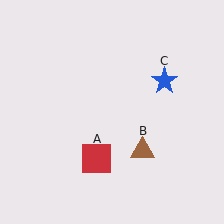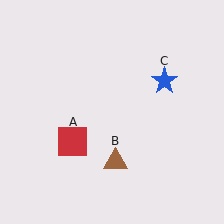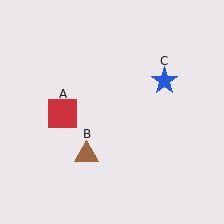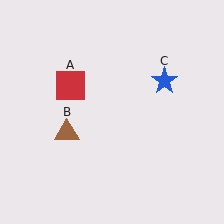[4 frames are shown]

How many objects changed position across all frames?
2 objects changed position: red square (object A), brown triangle (object B).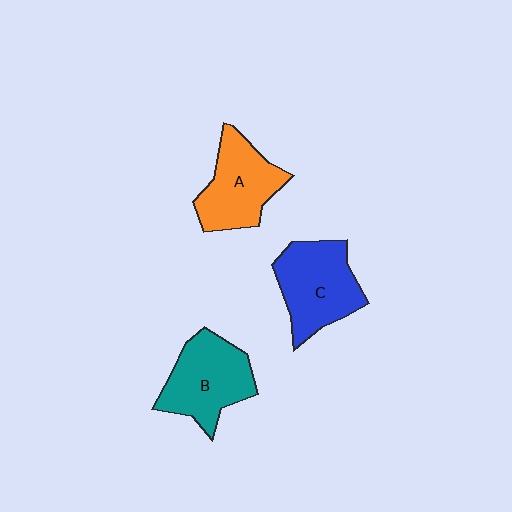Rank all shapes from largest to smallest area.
From largest to smallest: C (blue), B (teal), A (orange).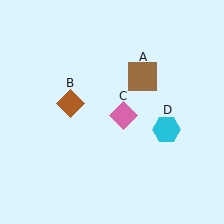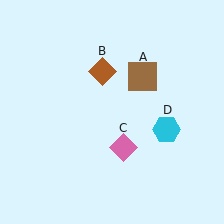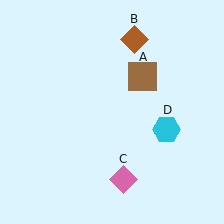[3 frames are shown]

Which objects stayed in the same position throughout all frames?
Brown square (object A) and cyan hexagon (object D) remained stationary.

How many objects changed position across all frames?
2 objects changed position: brown diamond (object B), pink diamond (object C).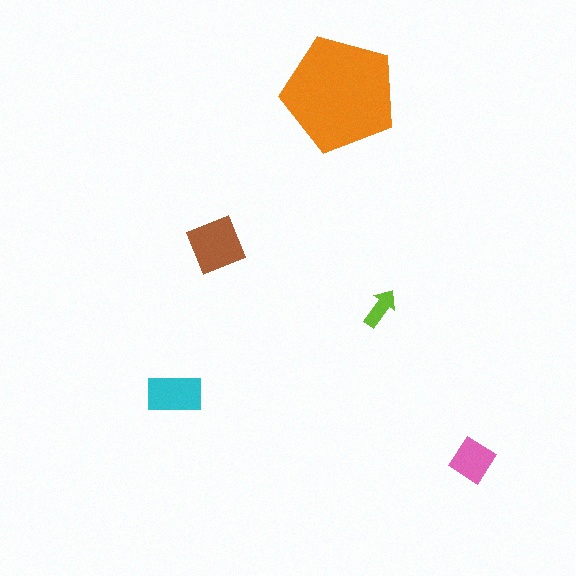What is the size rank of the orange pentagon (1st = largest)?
1st.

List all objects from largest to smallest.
The orange pentagon, the brown square, the cyan rectangle, the pink diamond, the lime arrow.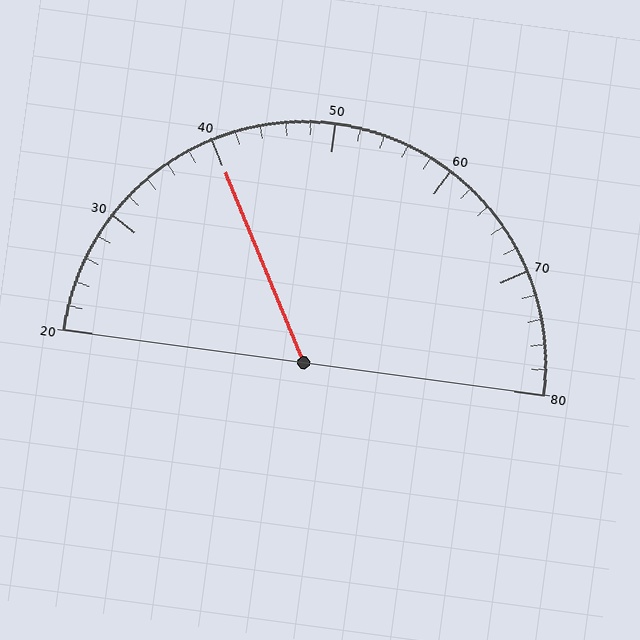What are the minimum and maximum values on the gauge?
The gauge ranges from 20 to 80.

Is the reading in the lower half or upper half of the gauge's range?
The reading is in the lower half of the range (20 to 80).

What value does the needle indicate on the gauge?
The needle indicates approximately 40.